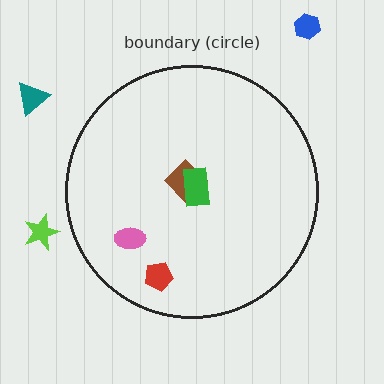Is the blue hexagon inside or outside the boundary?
Outside.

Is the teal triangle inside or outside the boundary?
Outside.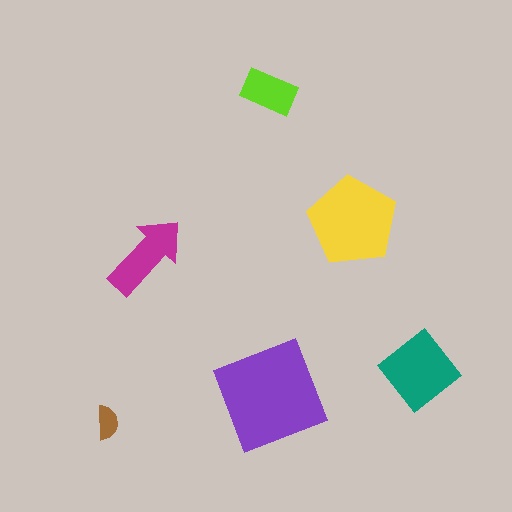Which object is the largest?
The purple square.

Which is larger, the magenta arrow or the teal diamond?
The teal diamond.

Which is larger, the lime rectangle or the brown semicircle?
The lime rectangle.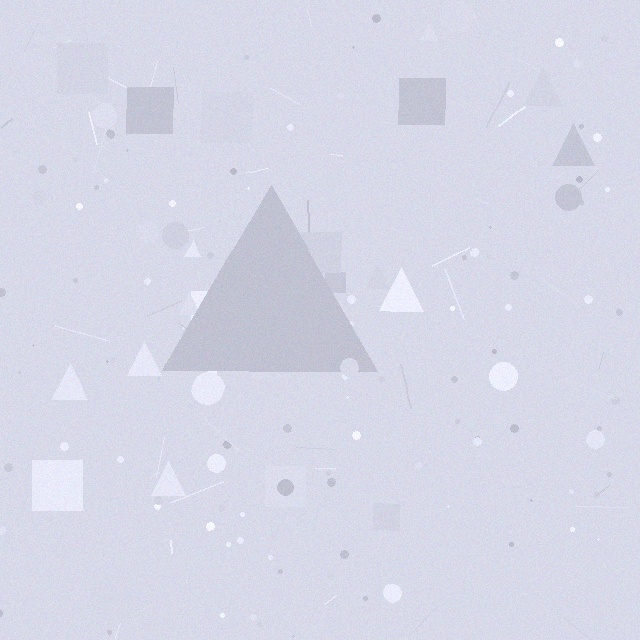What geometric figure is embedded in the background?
A triangle is embedded in the background.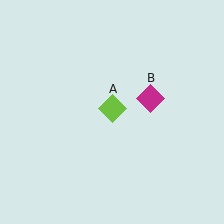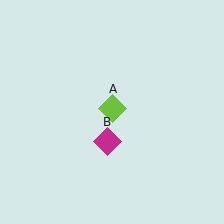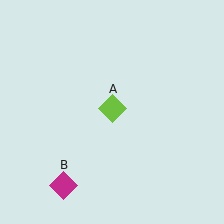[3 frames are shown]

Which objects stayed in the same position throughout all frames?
Lime diamond (object A) remained stationary.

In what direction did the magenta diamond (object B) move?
The magenta diamond (object B) moved down and to the left.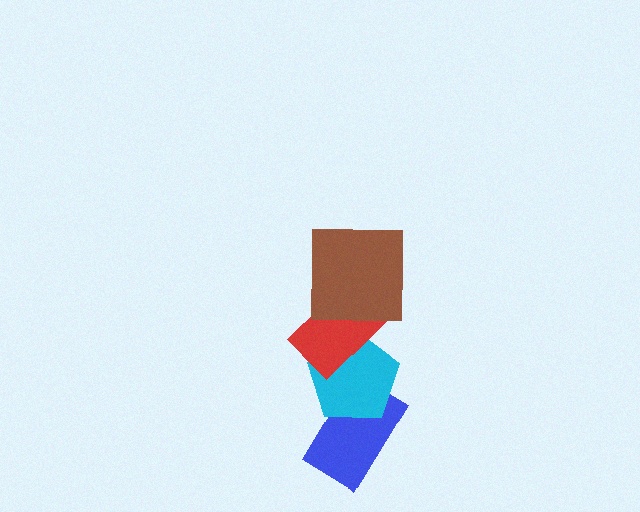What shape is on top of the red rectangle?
The brown square is on top of the red rectangle.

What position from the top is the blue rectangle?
The blue rectangle is 4th from the top.